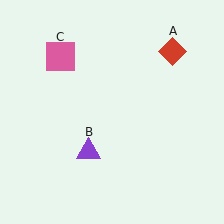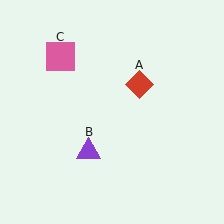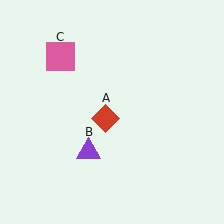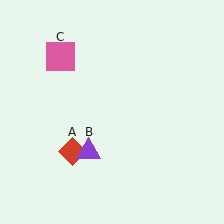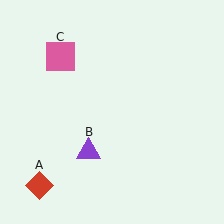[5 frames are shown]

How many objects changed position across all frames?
1 object changed position: red diamond (object A).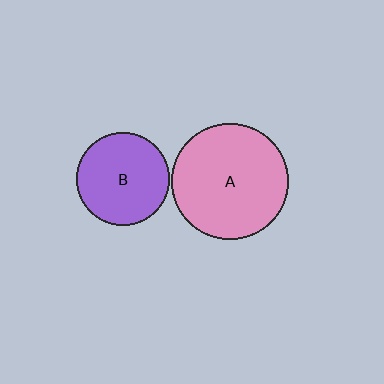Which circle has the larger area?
Circle A (pink).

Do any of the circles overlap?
No, none of the circles overlap.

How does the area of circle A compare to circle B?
Approximately 1.6 times.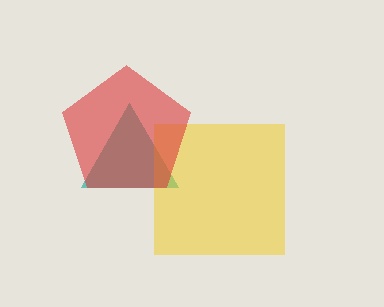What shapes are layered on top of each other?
The layered shapes are: a teal triangle, a yellow square, a red pentagon.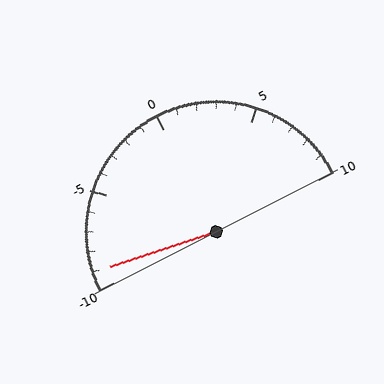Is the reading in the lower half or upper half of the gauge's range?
The reading is in the lower half of the range (-10 to 10).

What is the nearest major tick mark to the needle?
The nearest major tick mark is -10.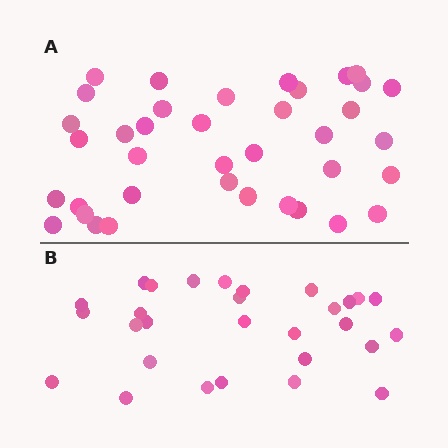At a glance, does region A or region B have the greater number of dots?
Region A (the top region) has more dots.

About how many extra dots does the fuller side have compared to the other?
Region A has roughly 8 or so more dots than region B.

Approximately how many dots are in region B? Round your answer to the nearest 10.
About 30 dots. (The exact count is 29, which rounds to 30.)